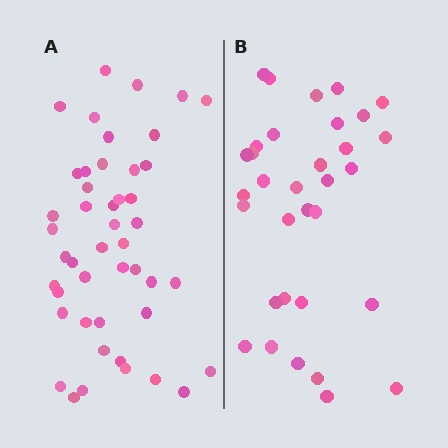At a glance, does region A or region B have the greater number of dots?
Region A (the left region) has more dots.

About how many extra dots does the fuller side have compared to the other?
Region A has approximately 15 more dots than region B.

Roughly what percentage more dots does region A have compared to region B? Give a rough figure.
About 40% more.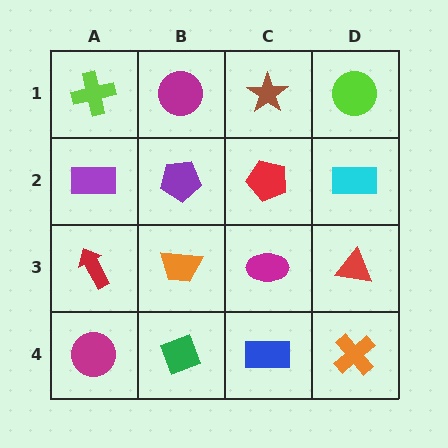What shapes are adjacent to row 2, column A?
A lime cross (row 1, column A), a red arrow (row 3, column A), a purple pentagon (row 2, column B).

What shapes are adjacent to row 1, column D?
A cyan rectangle (row 2, column D), a brown star (row 1, column C).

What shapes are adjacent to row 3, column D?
A cyan rectangle (row 2, column D), an orange cross (row 4, column D), a magenta ellipse (row 3, column C).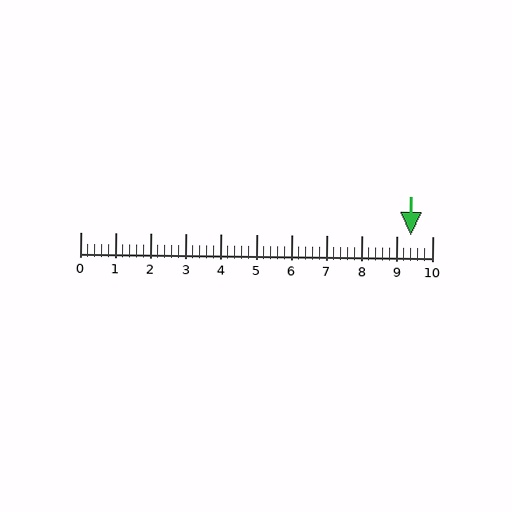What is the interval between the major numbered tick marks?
The major tick marks are spaced 1 units apart.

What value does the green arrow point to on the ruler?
The green arrow points to approximately 9.4.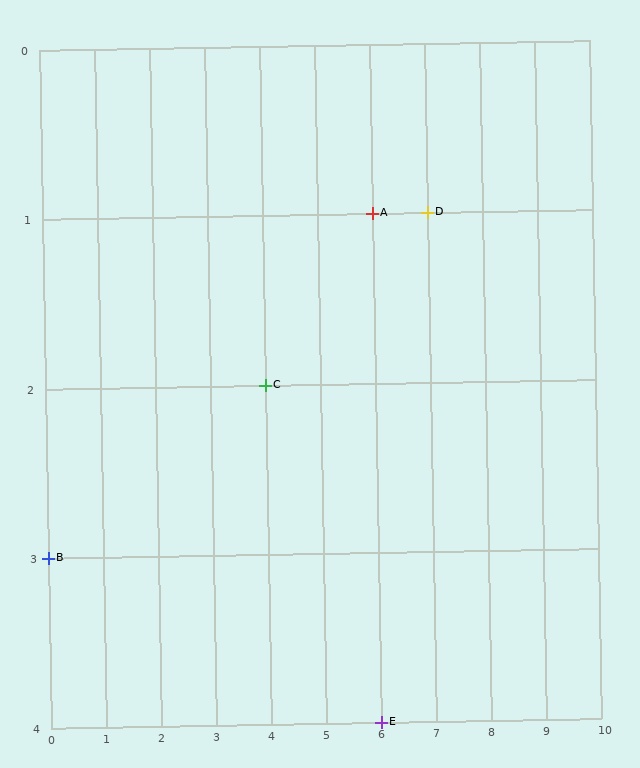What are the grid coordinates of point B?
Point B is at grid coordinates (0, 3).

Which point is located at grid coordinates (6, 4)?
Point E is at (6, 4).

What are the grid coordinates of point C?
Point C is at grid coordinates (4, 2).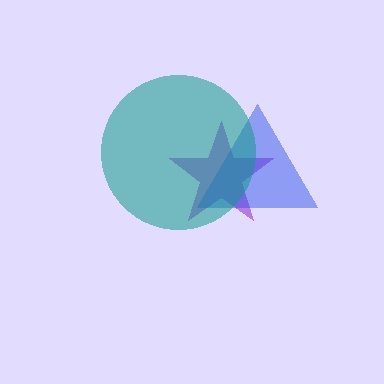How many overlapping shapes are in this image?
There are 3 overlapping shapes in the image.